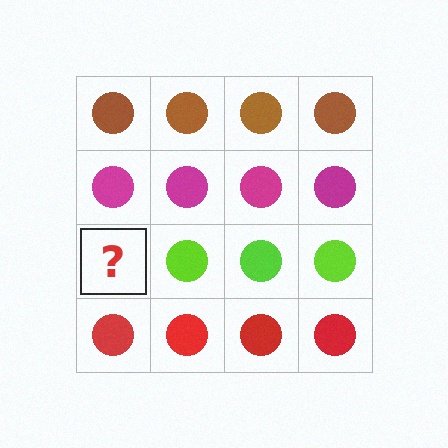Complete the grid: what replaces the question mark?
The question mark should be replaced with a lime circle.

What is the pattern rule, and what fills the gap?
The rule is that each row has a consistent color. The gap should be filled with a lime circle.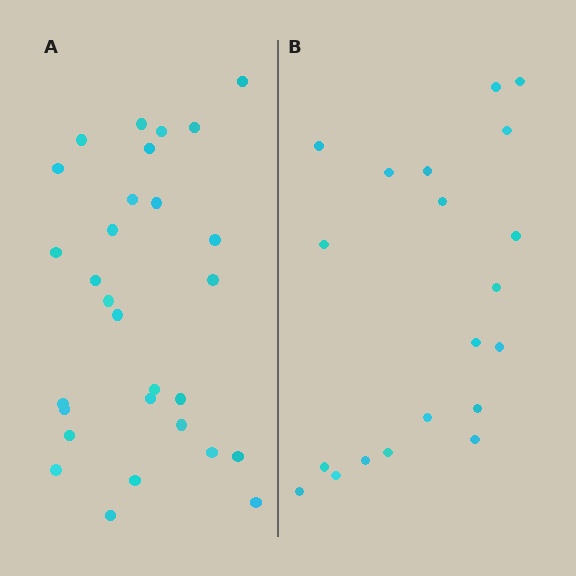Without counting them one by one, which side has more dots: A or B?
Region A (the left region) has more dots.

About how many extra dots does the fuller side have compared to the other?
Region A has roughly 8 or so more dots than region B.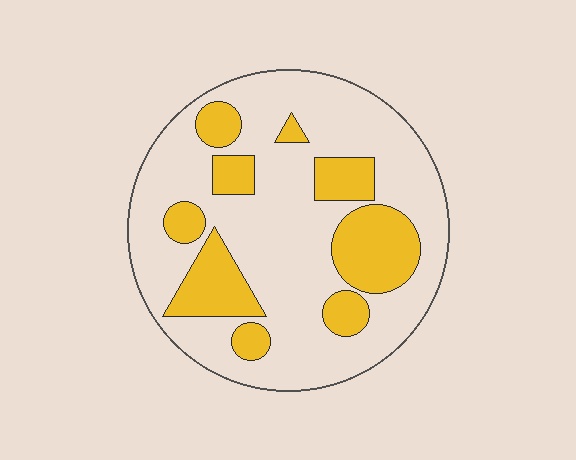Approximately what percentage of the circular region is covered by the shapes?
Approximately 25%.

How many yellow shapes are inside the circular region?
9.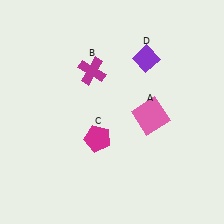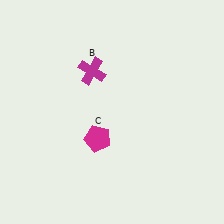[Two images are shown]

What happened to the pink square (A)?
The pink square (A) was removed in Image 2. It was in the bottom-right area of Image 1.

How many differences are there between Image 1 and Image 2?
There are 2 differences between the two images.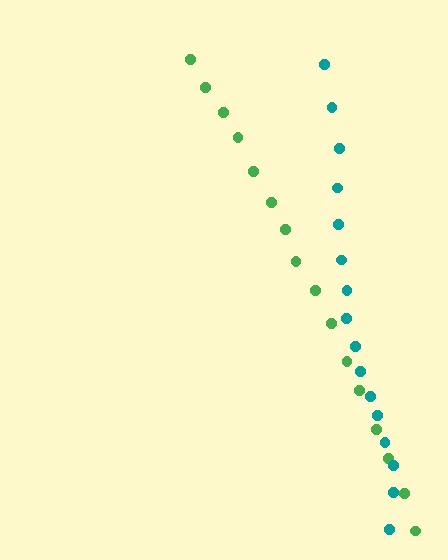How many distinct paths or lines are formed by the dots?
There are 2 distinct paths.